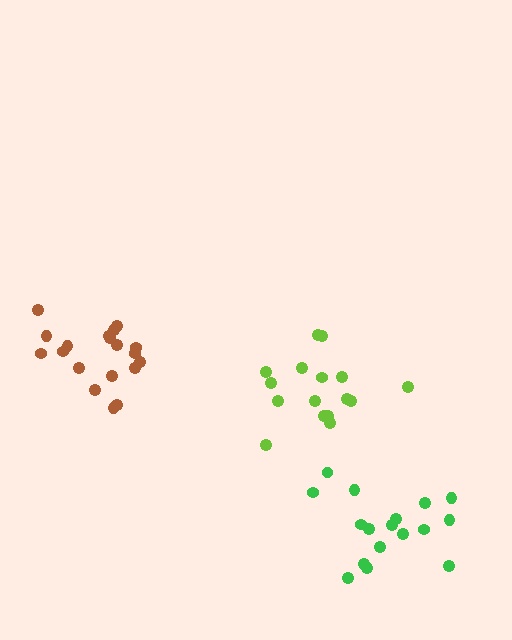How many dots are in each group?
Group 1: 19 dots, Group 2: 17 dots, Group 3: 16 dots (52 total).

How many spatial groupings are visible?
There are 3 spatial groupings.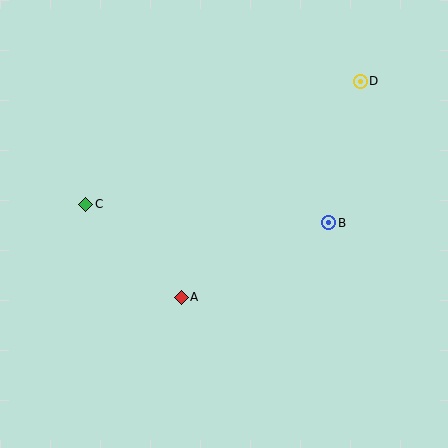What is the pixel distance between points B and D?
The distance between B and D is 145 pixels.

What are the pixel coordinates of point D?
Point D is at (360, 81).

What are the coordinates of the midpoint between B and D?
The midpoint between B and D is at (345, 152).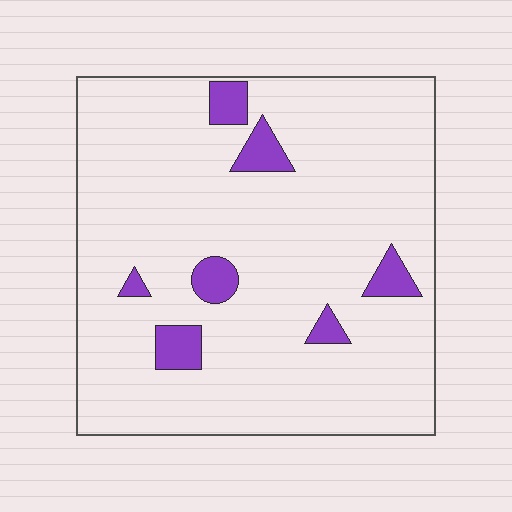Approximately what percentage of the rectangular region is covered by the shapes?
Approximately 10%.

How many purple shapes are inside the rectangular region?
7.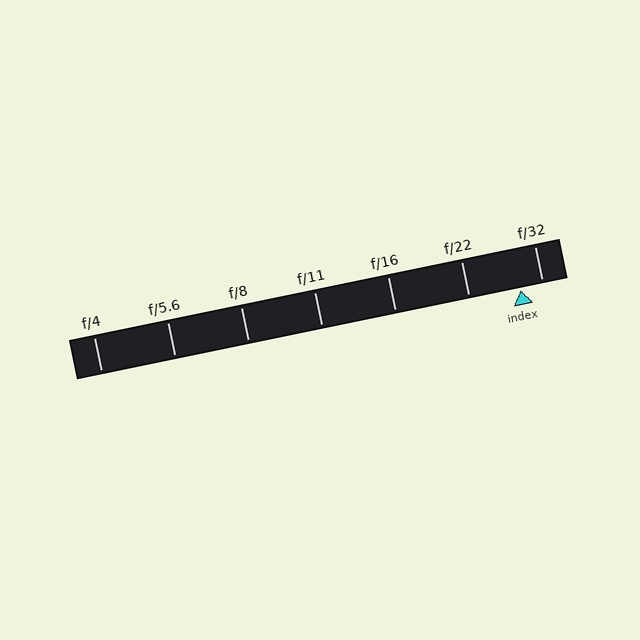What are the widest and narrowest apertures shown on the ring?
The widest aperture shown is f/4 and the narrowest is f/32.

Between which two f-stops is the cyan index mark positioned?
The index mark is between f/22 and f/32.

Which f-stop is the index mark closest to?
The index mark is closest to f/32.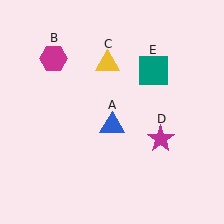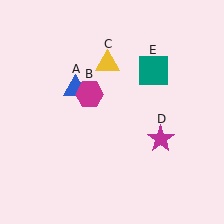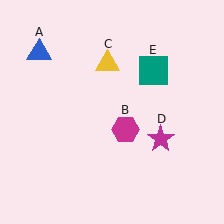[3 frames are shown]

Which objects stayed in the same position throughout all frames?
Yellow triangle (object C) and magenta star (object D) and teal square (object E) remained stationary.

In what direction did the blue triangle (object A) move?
The blue triangle (object A) moved up and to the left.